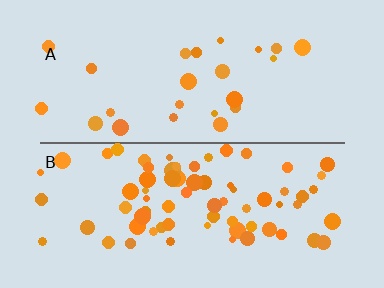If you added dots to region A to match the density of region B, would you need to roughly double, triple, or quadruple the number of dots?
Approximately triple.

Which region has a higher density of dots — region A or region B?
B (the bottom).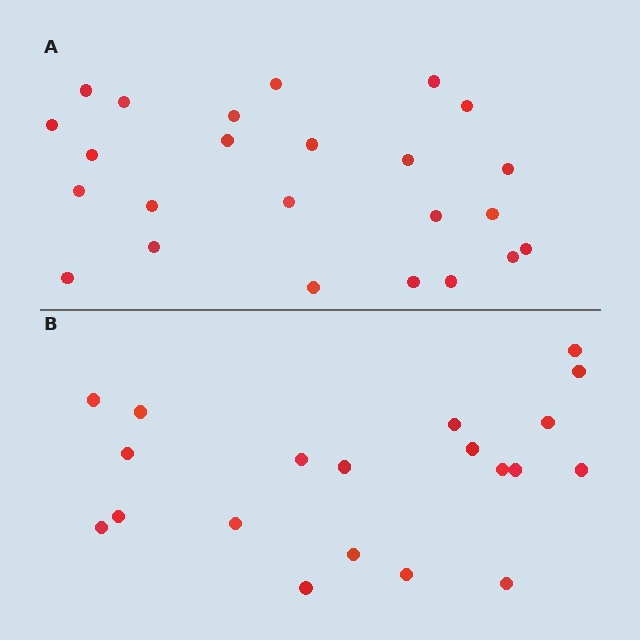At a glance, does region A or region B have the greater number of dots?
Region A (the top region) has more dots.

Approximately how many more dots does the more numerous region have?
Region A has about 4 more dots than region B.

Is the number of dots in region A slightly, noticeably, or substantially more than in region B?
Region A has only slightly more — the two regions are fairly close. The ratio is roughly 1.2 to 1.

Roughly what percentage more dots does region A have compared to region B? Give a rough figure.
About 20% more.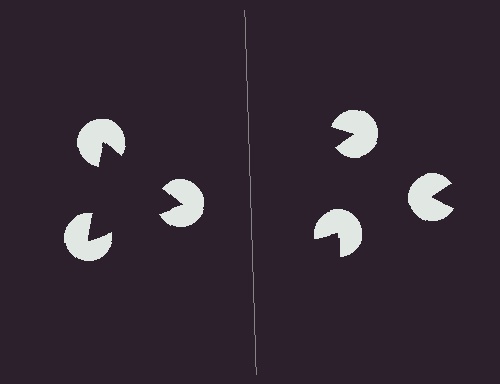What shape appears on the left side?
An illusory triangle.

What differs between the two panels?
The pac-man discs are positioned identically on both sides; only the wedge orientations differ. On the left they align to a triangle; on the right they are misaligned.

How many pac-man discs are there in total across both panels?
6 — 3 on each side.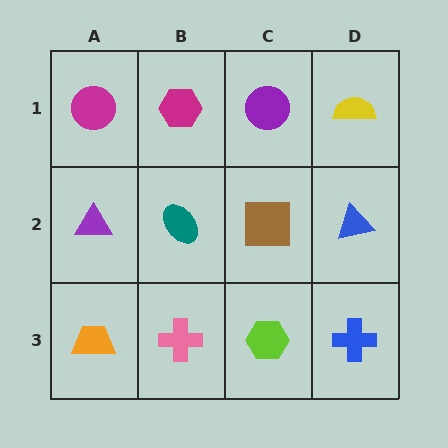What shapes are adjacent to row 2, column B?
A magenta hexagon (row 1, column B), a pink cross (row 3, column B), a purple triangle (row 2, column A), a brown square (row 2, column C).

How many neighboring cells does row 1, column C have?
3.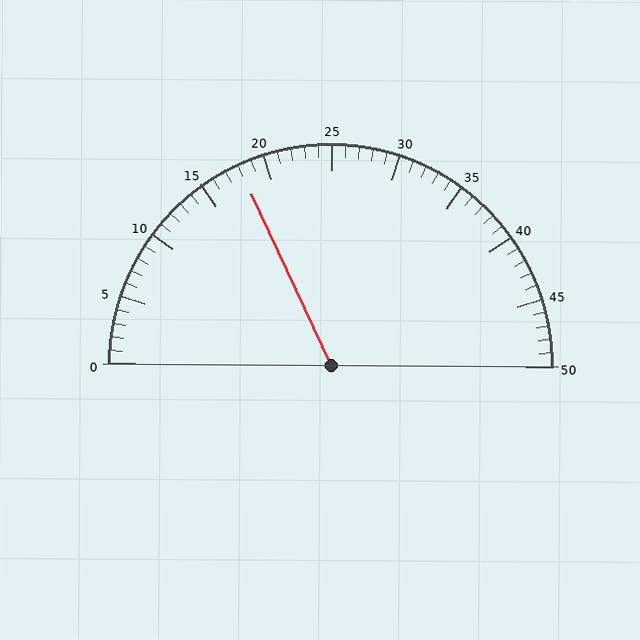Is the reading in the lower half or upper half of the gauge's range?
The reading is in the lower half of the range (0 to 50).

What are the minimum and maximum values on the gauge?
The gauge ranges from 0 to 50.